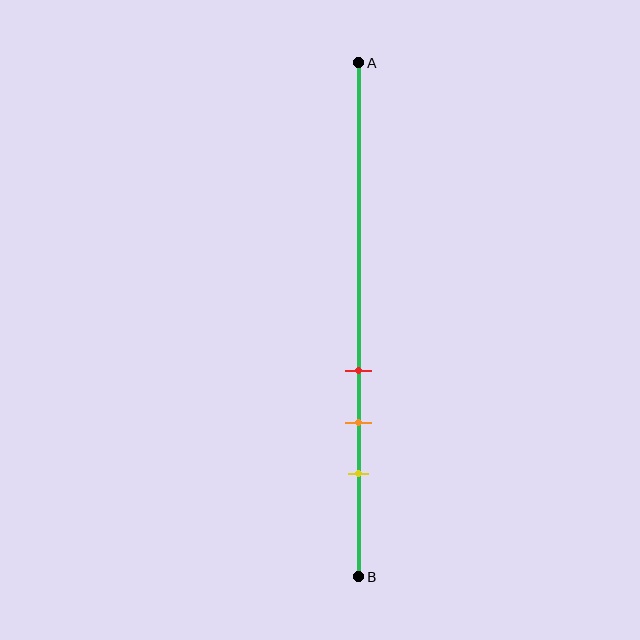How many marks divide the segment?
There are 3 marks dividing the segment.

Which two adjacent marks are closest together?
The red and orange marks are the closest adjacent pair.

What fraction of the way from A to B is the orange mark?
The orange mark is approximately 70% (0.7) of the way from A to B.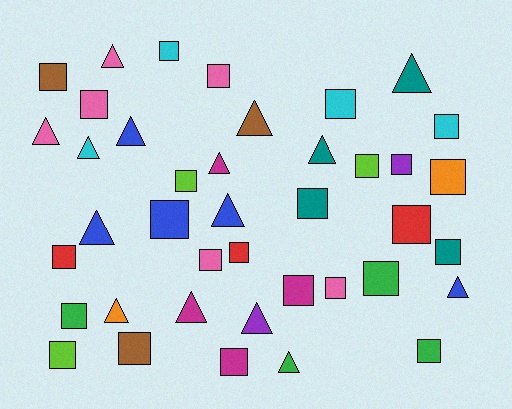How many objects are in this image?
There are 40 objects.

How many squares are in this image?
There are 25 squares.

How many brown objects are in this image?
There are 3 brown objects.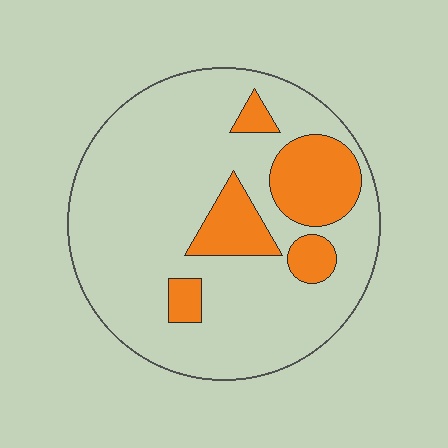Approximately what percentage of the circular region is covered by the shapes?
Approximately 20%.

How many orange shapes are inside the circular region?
5.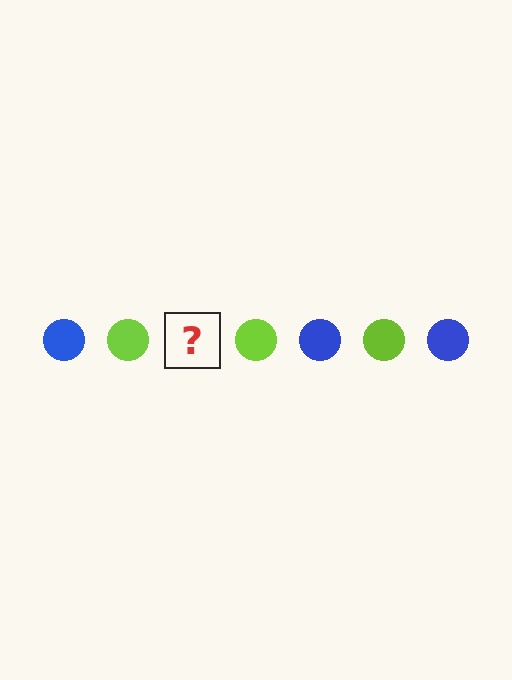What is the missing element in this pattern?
The missing element is a blue circle.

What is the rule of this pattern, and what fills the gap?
The rule is that the pattern cycles through blue, lime circles. The gap should be filled with a blue circle.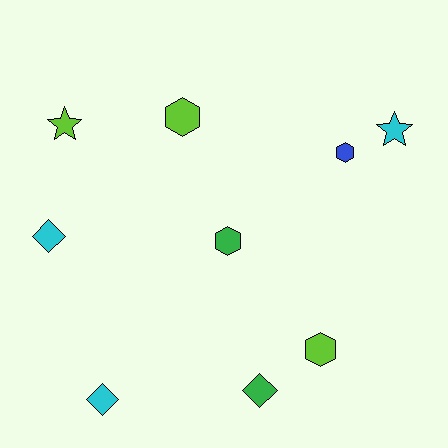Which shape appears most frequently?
Hexagon, with 4 objects.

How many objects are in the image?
There are 9 objects.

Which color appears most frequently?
Lime, with 3 objects.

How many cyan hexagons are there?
There are no cyan hexagons.